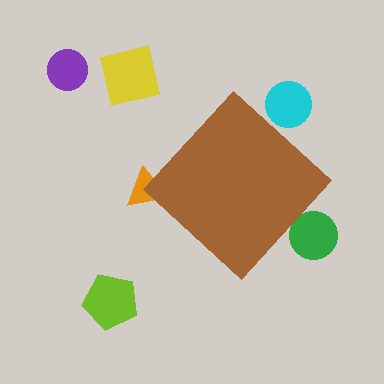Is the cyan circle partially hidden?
Yes, the cyan circle is partially hidden behind the brown diamond.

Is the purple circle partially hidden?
No, the purple circle is fully visible.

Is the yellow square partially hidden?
No, the yellow square is fully visible.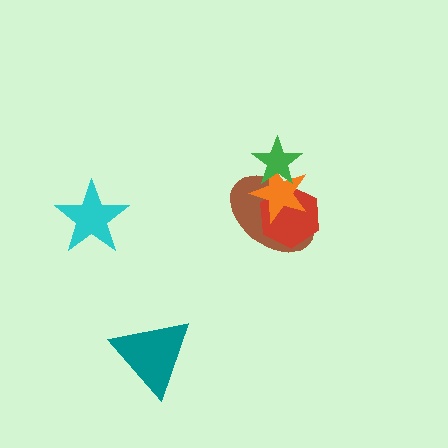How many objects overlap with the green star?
2 objects overlap with the green star.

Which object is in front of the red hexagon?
The orange star is in front of the red hexagon.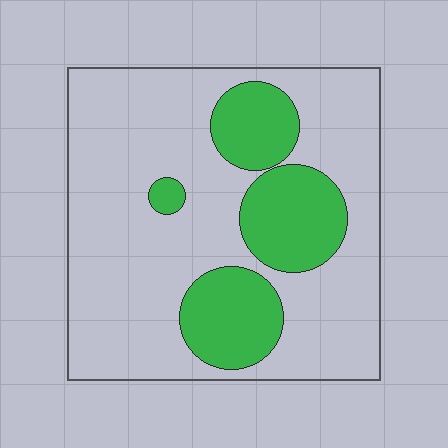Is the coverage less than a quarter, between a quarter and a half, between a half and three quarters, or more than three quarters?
Between a quarter and a half.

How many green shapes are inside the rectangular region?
4.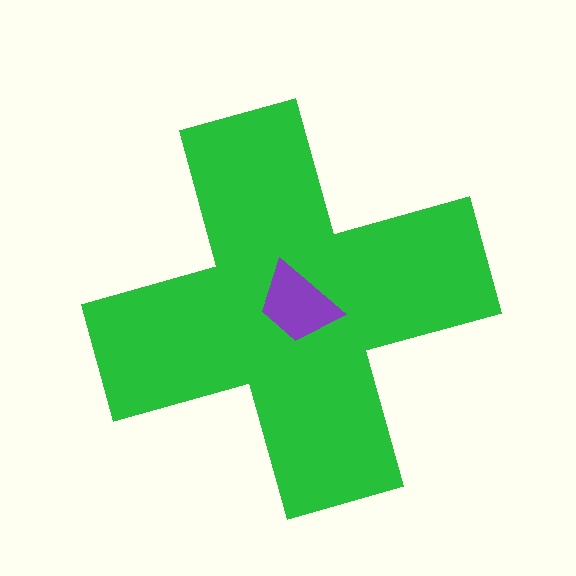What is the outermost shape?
The green cross.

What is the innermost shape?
The purple trapezoid.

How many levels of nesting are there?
2.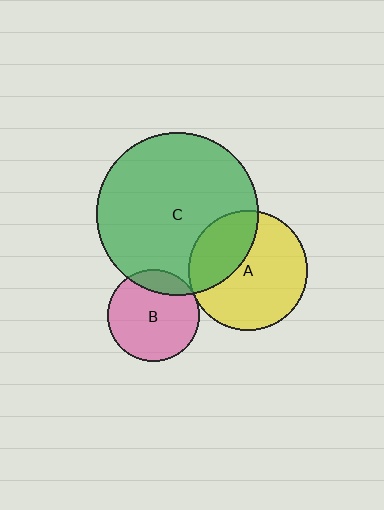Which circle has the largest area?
Circle C (green).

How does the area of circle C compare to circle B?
Approximately 3.1 times.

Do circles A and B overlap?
Yes.